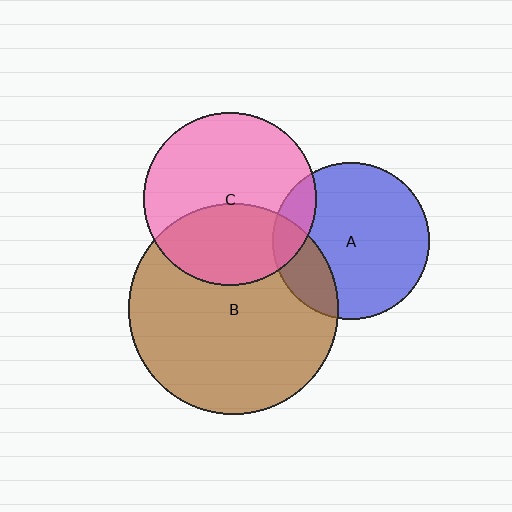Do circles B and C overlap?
Yes.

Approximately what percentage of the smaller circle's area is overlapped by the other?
Approximately 40%.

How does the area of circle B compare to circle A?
Approximately 1.8 times.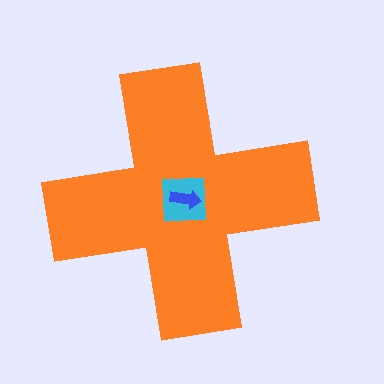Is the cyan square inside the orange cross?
Yes.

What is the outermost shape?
The orange cross.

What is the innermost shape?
The blue arrow.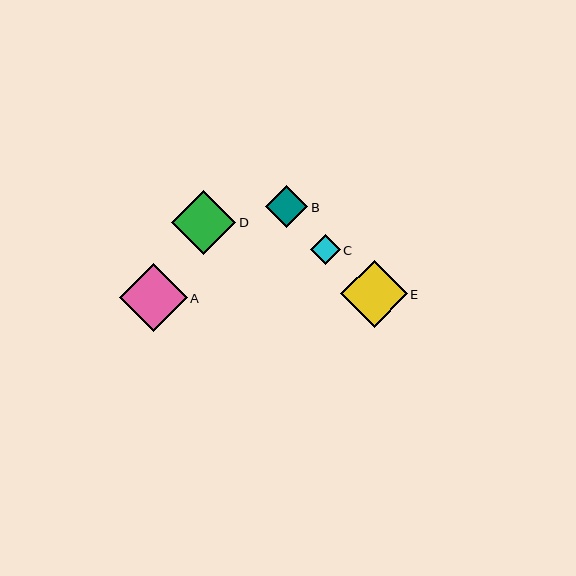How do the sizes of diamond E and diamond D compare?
Diamond E and diamond D are approximately the same size.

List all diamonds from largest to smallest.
From largest to smallest: A, E, D, B, C.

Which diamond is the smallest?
Diamond C is the smallest with a size of approximately 30 pixels.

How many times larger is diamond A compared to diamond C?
Diamond A is approximately 2.3 times the size of diamond C.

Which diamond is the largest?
Diamond A is the largest with a size of approximately 68 pixels.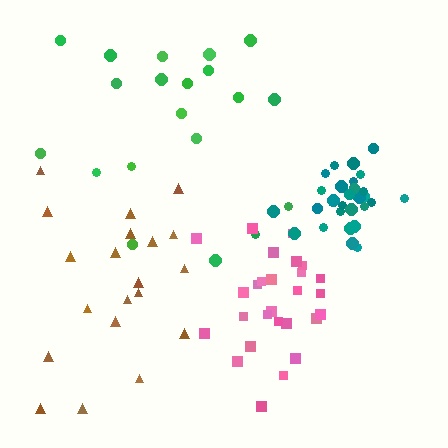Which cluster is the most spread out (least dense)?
Brown.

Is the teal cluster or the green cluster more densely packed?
Teal.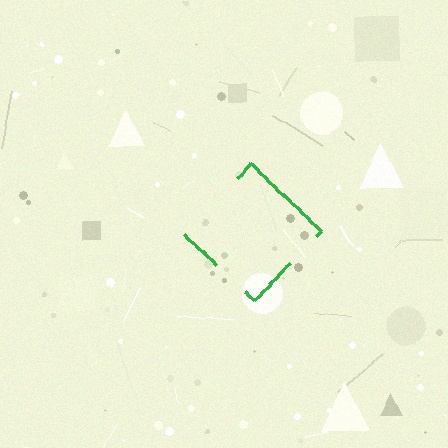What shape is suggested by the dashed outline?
The dashed outline suggests a diamond.